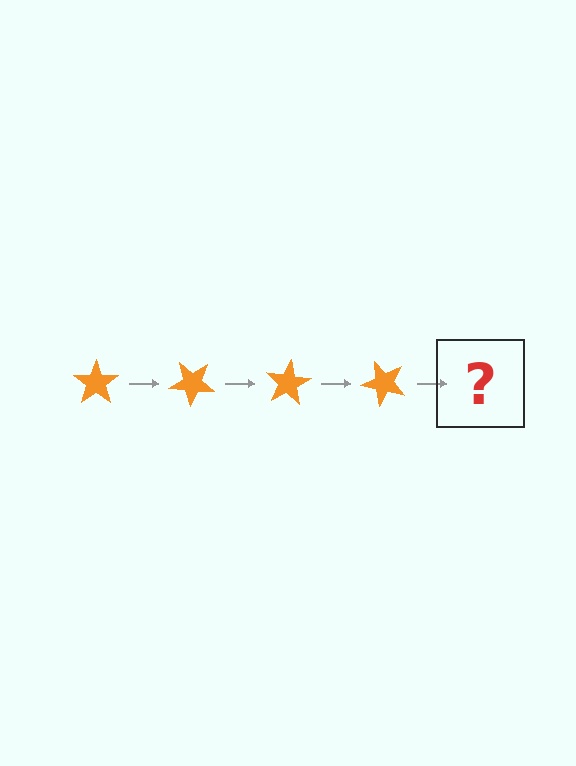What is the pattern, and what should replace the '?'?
The pattern is that the star rotates 40 degrees each step. The '?' should be an orange star rotated 160 degrees.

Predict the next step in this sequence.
The next step is an orange star rotated 160 degrees.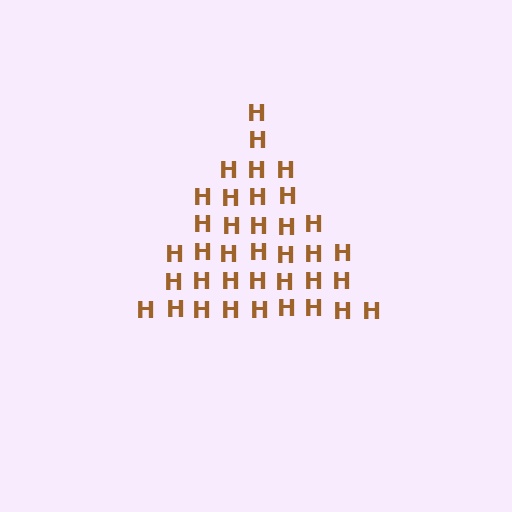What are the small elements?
The small elements are letter H's.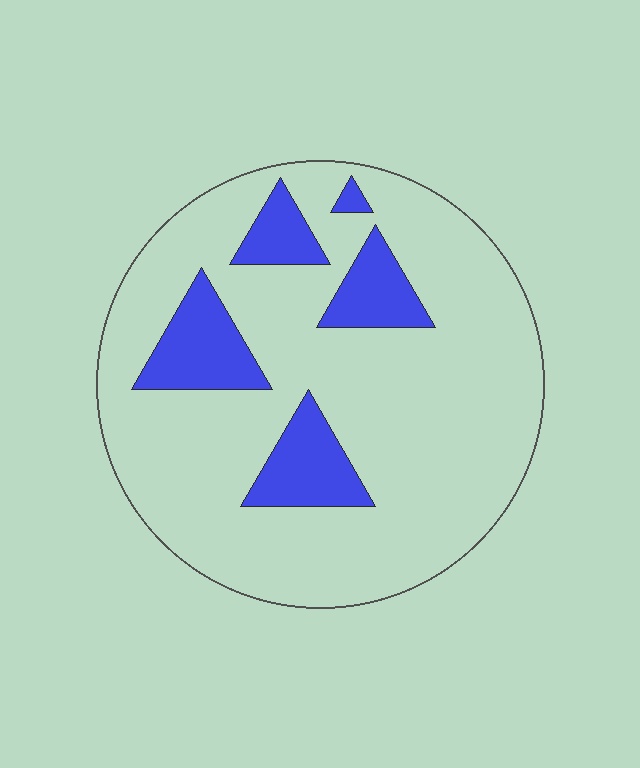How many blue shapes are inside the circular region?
5.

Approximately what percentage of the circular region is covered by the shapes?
Approximately 20%.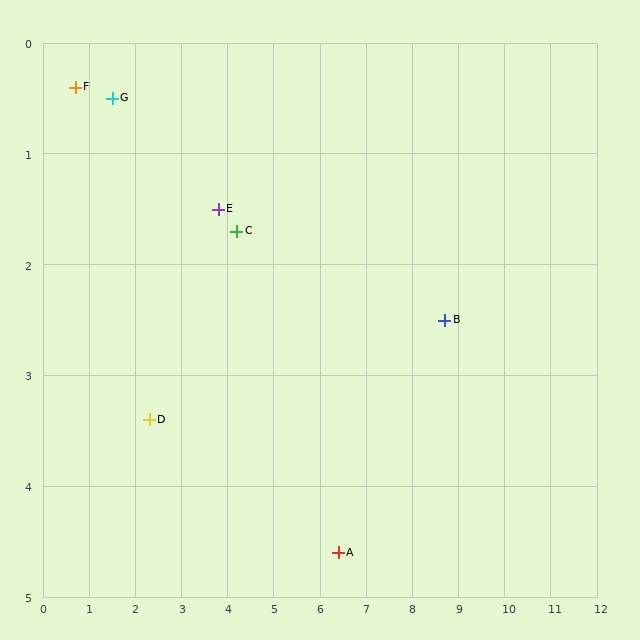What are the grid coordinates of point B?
Point B is at approximately (8.7, 2.5).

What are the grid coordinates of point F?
Point F is at approximately (0.7, 0.4).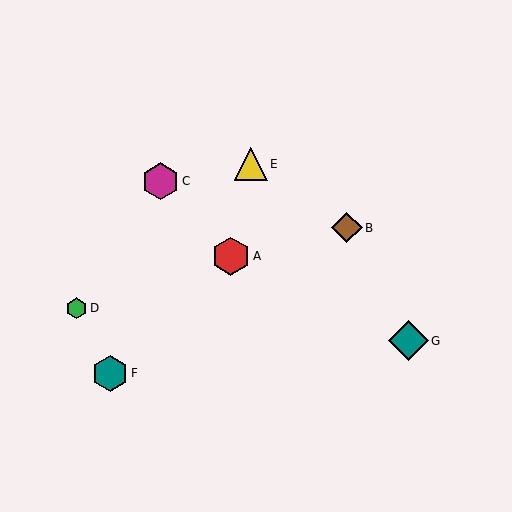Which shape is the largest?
The teal diamond (labeled G) is the largest.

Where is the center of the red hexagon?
The center of the red hexagon is at (231, 256).